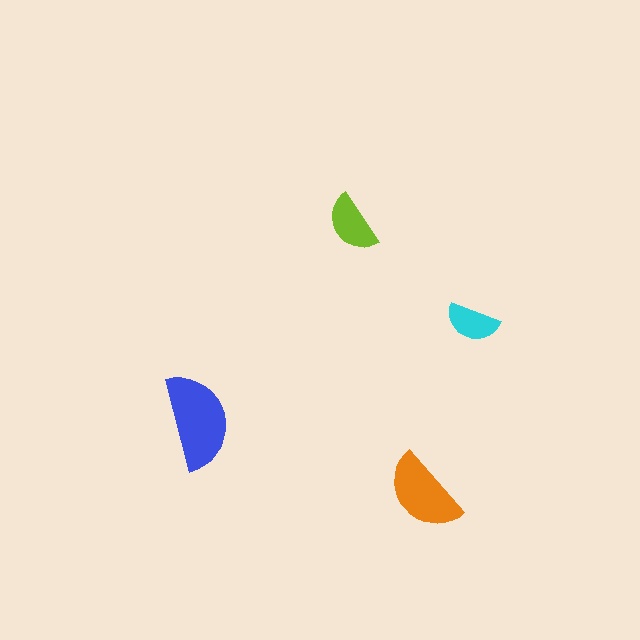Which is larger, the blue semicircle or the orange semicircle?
The blue one.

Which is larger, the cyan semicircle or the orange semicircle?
The orange one.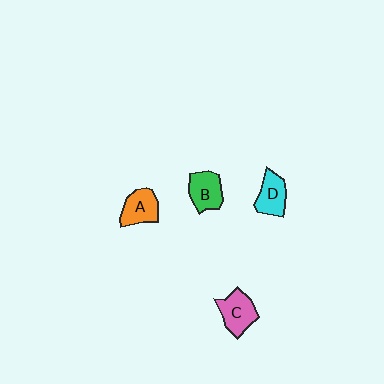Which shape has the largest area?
Shape C (pink).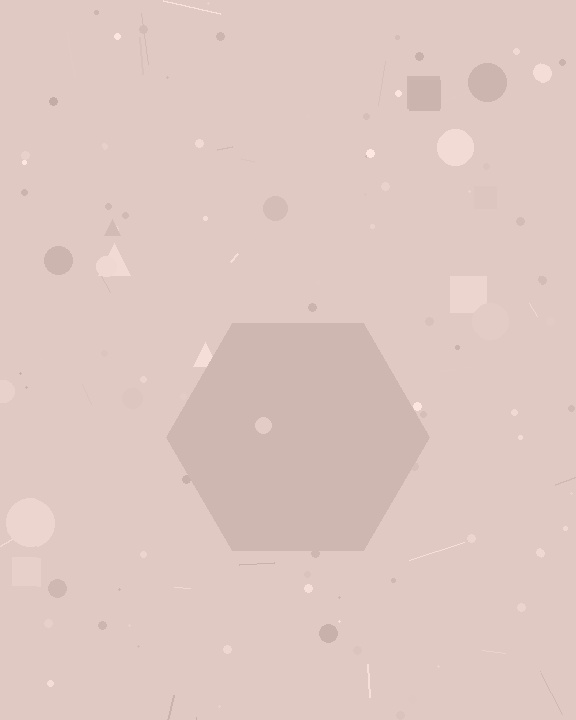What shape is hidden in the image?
A hexagon is hidden in the image.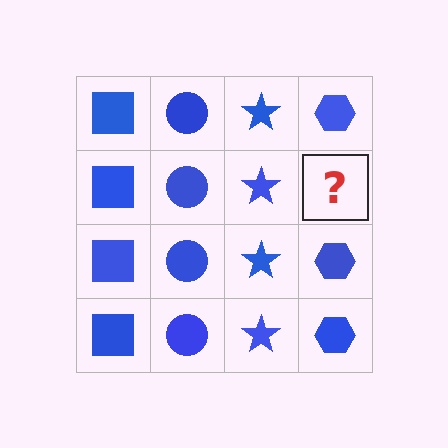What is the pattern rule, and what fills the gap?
The rule is that each column has a consistent shape. The gap should be filled with a blue hexagon.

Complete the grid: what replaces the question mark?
The question mark should be replaced with a blue hexagon.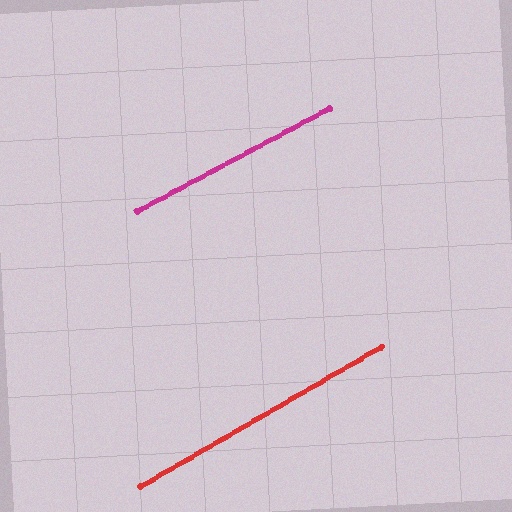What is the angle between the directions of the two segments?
Approximately 2 degrees.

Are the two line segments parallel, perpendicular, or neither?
Parallel — their directions differ by only 1.9°.